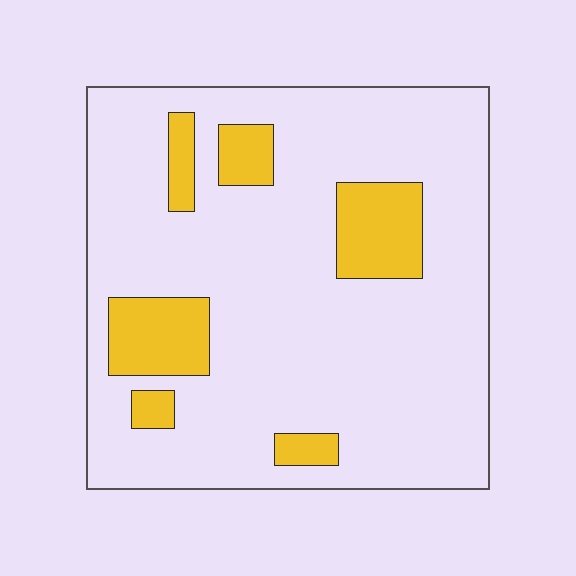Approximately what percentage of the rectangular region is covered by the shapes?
Approximately 15%.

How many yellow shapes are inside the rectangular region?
6.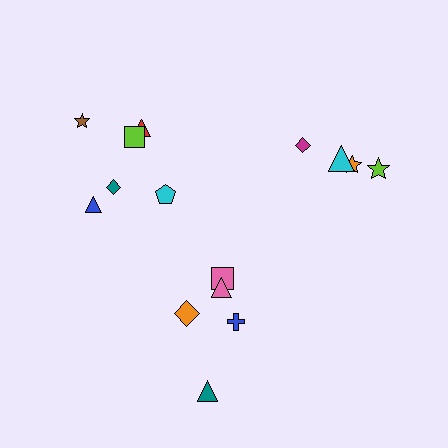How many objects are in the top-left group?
There are 6 objects.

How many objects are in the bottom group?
There are 5 objects.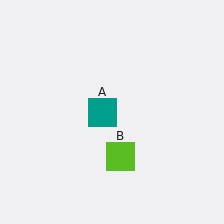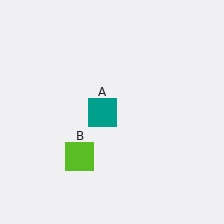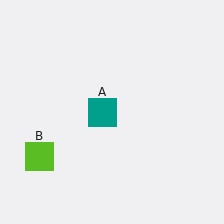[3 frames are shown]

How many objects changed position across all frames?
1 object changed position: lime square (object B).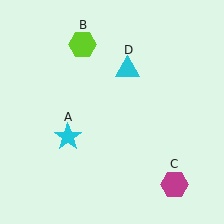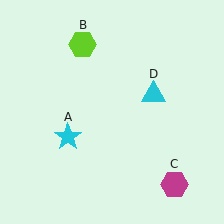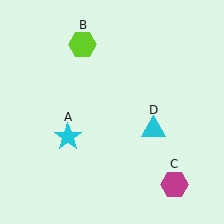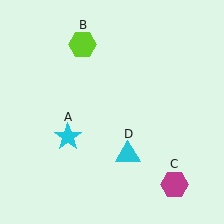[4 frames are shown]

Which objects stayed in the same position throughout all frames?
Cyan star (object A) and lime hexagon (object B) and magenta hexagon (object C) remained stationary.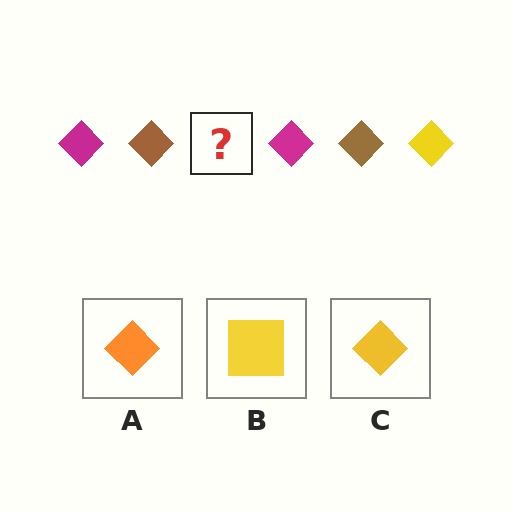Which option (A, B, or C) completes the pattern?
C.